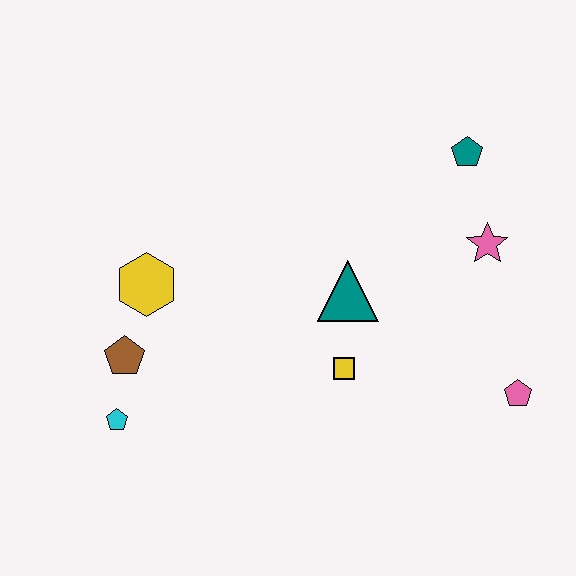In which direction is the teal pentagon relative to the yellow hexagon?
The teal pentagon is to the right of the yellow hexagon.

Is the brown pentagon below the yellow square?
No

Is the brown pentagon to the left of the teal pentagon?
Yes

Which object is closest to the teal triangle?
The yellow square is closest to the teal triangle.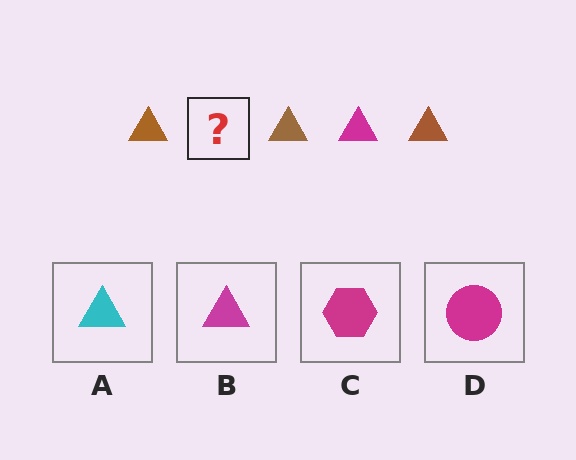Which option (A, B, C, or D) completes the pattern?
B.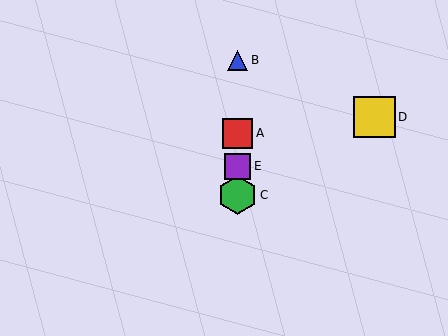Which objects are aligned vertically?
Objects A, B, C, E are aligned vertically.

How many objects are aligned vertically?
4 objects (A, B, C, E) are aligned vertically.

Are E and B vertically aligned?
Yes, both are at x≈238.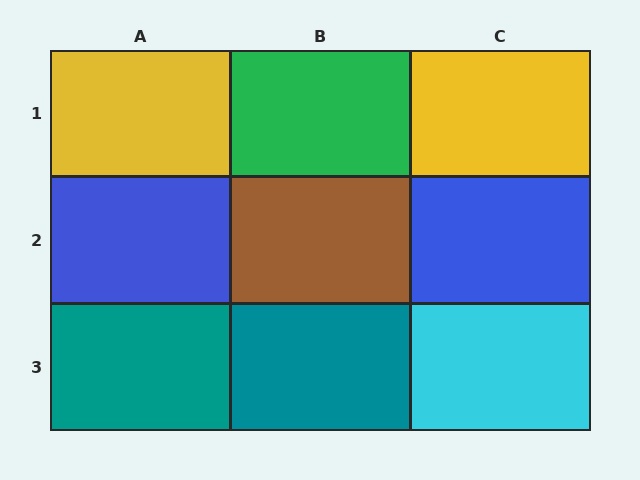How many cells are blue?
2 cells are blue.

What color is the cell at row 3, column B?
Teal.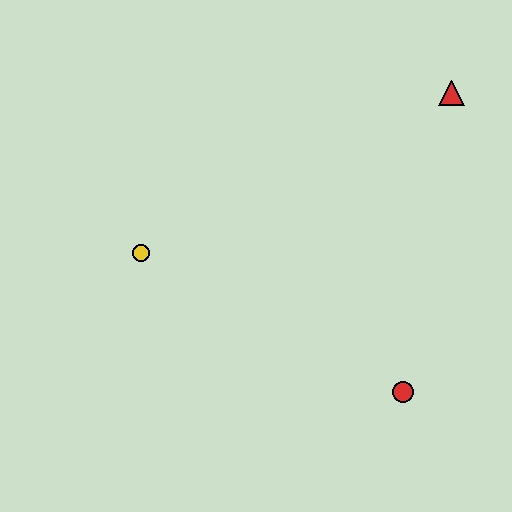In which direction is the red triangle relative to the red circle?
The red triangle is above the red circle.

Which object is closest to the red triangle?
The red circle is closest to the red triangle.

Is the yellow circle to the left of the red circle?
Yes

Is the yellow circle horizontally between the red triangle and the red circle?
No